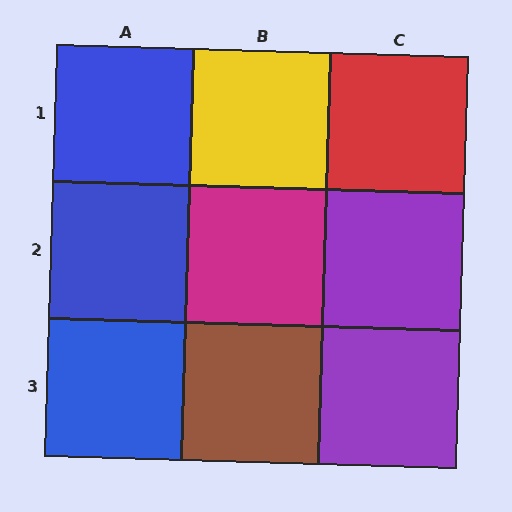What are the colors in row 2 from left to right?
Blue, magenta, purple.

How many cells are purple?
2 cells are purple.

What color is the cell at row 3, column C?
Purple.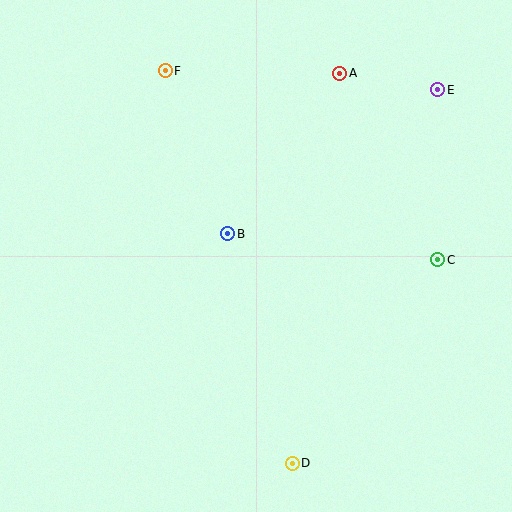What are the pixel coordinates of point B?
Point B is at (228, 234).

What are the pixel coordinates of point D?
Point D is at (292, 463).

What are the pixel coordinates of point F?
Point F is at (165, 71).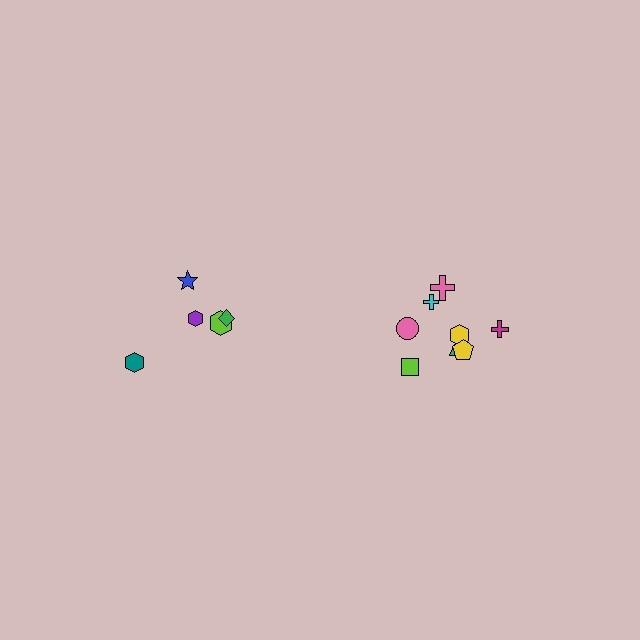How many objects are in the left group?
There are 5 objects.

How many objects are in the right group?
There are 8 objects.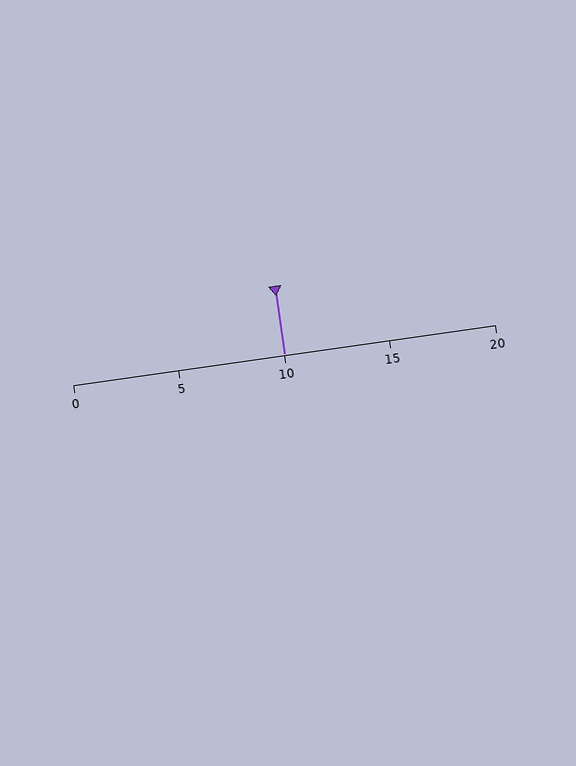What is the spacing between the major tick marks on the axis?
The major ticks are spaced 5 apart.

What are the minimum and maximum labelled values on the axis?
The axis runs from 0 to 20.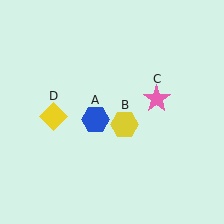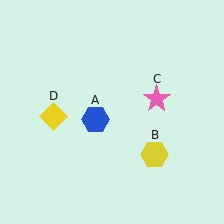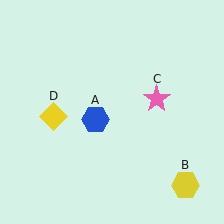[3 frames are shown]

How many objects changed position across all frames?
1 object changed position: yellow hexagon (object B).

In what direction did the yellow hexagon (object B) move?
The yellow hexagon (object B) moved down and to the right.